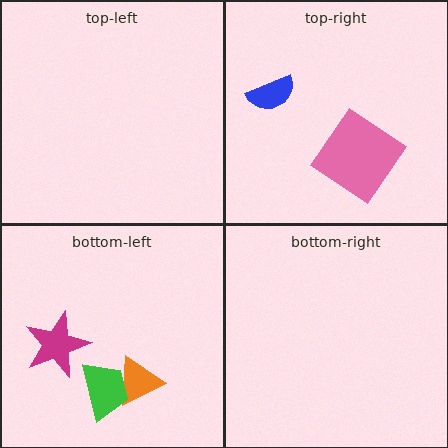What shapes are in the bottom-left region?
The magenta star, the orange triangle, the green trapezoid.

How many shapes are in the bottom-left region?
3.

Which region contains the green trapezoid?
The bottom-left region.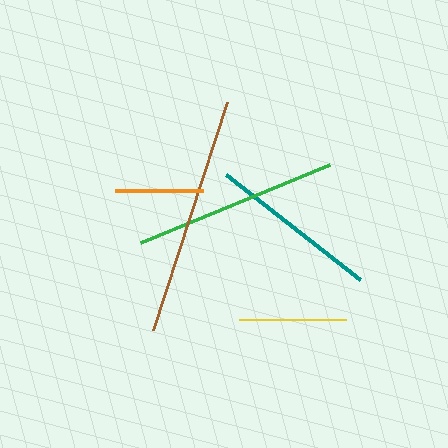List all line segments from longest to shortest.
From longest to shortest: brown, green, teal, yellow, orange.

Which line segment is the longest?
The brown line is the longest at approximately 240 pixels.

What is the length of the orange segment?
The orange segment is approximately 88 pixels long.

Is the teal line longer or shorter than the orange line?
The teal line is longer than the orange line.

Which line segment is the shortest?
The orange line is the shortest at approximately 88 pixels.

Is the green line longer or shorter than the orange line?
The green line is longer than the orange line.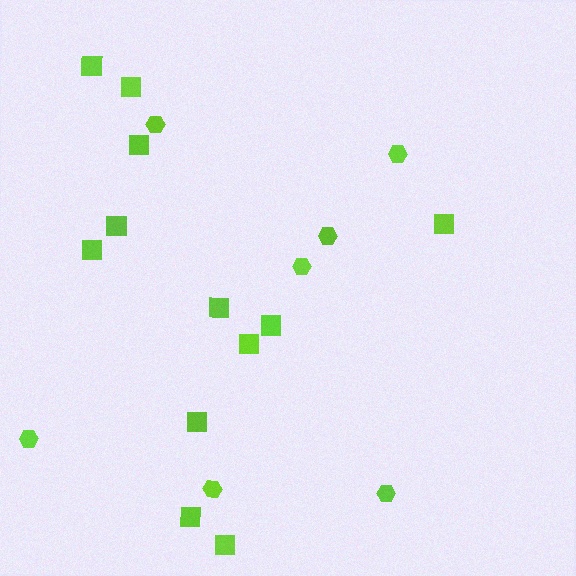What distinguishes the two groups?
There are 2 groups: one group of squares (12) and one group of hexagons (7).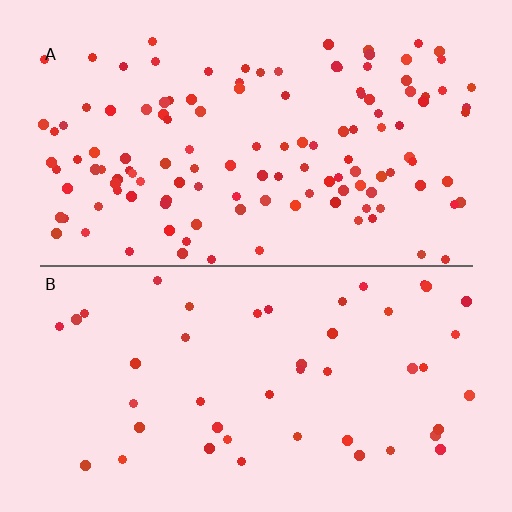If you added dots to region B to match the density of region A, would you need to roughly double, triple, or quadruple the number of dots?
Approximately triple.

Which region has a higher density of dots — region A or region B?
A (the top).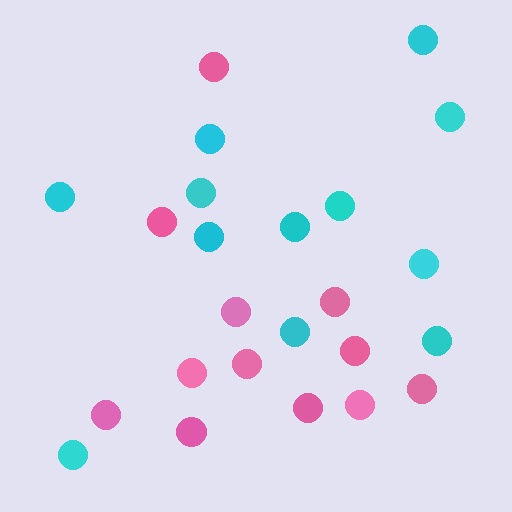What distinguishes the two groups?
There are 2 groups: one group of pink circles (12) and one group of cyan circles (12).